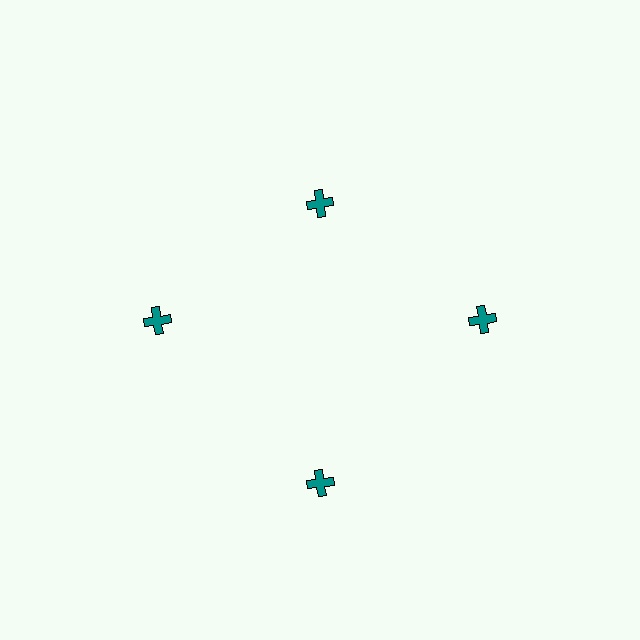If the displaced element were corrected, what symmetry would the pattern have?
It would have 4-fold rotational symmetry — the pattern would map onto itself every 90 degrees.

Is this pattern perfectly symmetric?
No. The 4 teal crosses are arranged in a ring, but one element near the 12 o'clock position is pulled inward toward the center, breaking the 4-fold rotational symmetry.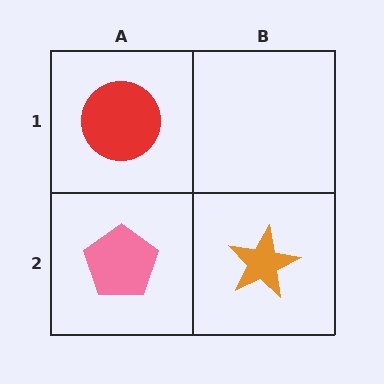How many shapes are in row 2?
2 shapes.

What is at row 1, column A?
A red circle.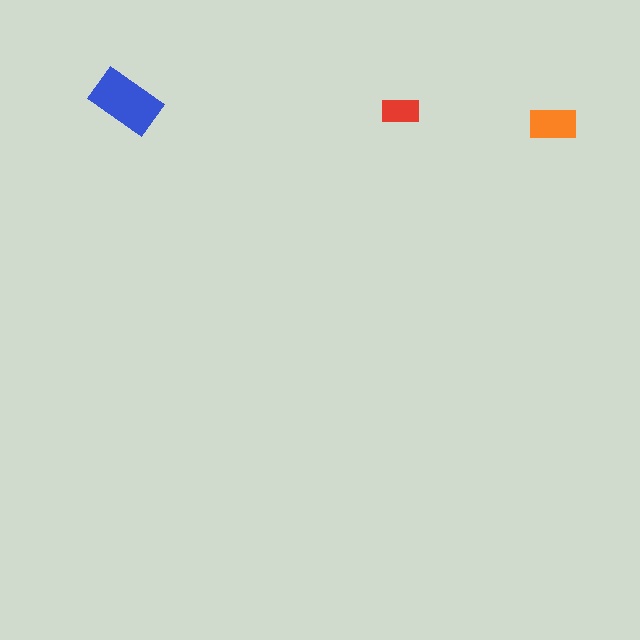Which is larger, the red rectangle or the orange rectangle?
The orange one.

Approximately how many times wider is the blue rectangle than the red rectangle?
About 2 times wider.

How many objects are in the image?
There are 3 objects in the image.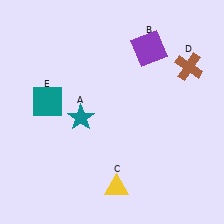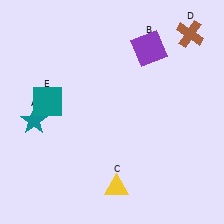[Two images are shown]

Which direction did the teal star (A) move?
The teal star (A) moved left.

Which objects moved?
The objects that moved are: the teal star (A), the brown cross (D).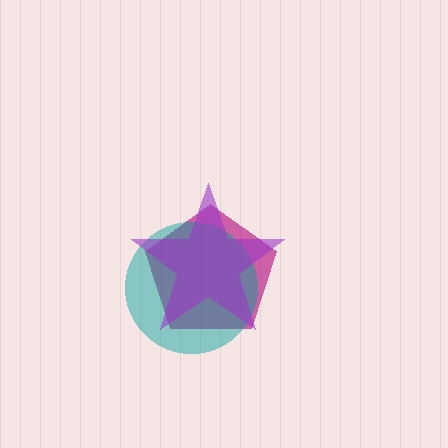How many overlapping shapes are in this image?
There are 3 overlapping shapes in the image.